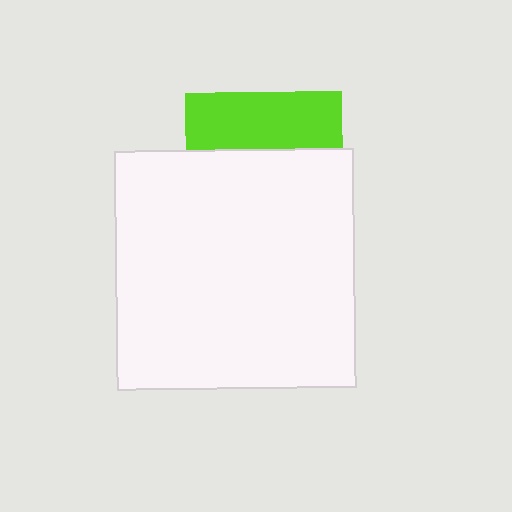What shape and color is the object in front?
The object in front is a white square.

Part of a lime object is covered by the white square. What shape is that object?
It is a square.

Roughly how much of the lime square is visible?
A small part of it is visible (roughly 37%).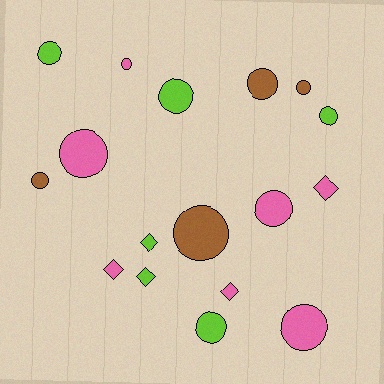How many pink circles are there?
There are 4 pink circles.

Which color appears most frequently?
Pink, with 7 objects.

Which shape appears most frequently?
Circle, with 12 objects.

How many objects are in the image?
There are 17 objects.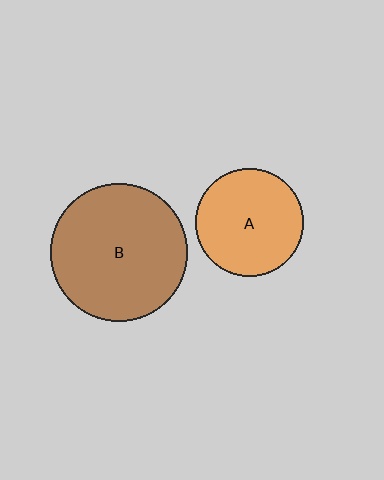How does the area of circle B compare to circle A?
Approximately 1.6 times.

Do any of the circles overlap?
No, none of the circles overlap.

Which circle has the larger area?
Circle B (brown).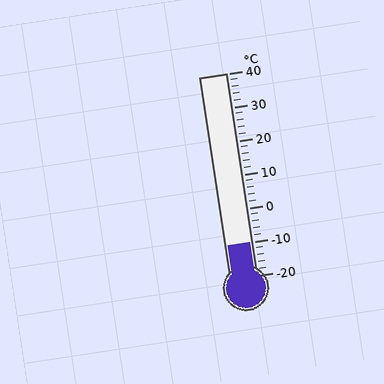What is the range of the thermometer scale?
The thermometer scale ranges from -20°C to 40°C.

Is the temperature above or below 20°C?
The temperature is below 20°C.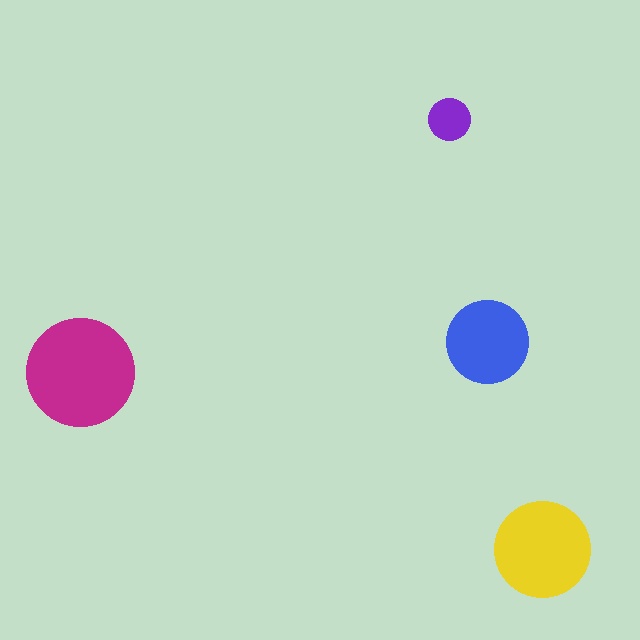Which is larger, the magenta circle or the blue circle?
The magenta one.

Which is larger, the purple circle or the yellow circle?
The yellow one.